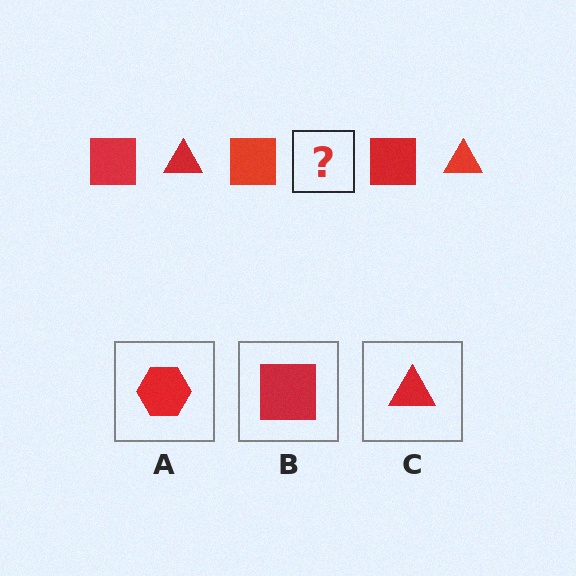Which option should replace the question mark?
Option C.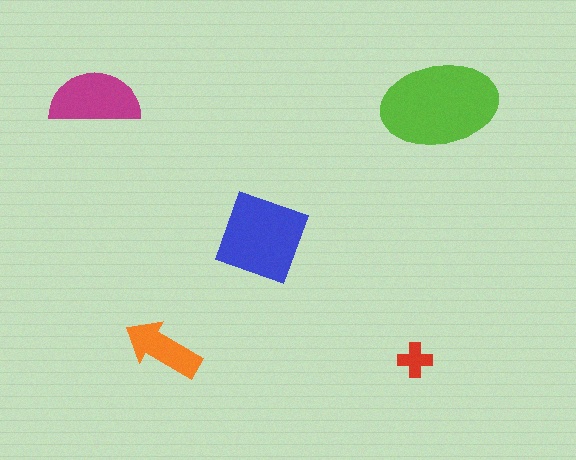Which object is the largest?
The lime ellipse.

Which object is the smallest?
The red cross.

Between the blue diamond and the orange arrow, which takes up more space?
The blue diamond.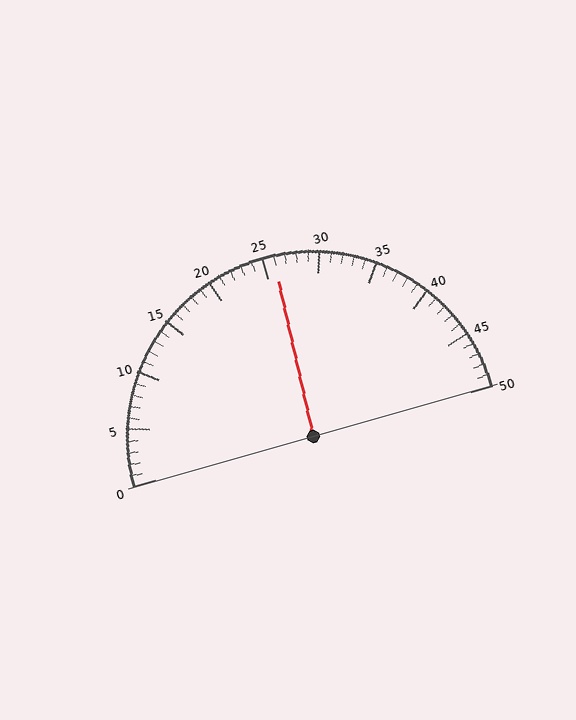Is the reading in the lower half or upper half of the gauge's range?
The reading is in the upper half of the range (0 to 50).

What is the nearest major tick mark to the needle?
The nearest major tick mark is 25.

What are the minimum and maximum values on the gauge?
The gauge ranges from 0 to 50.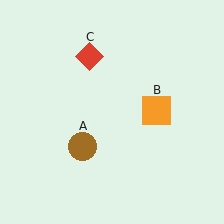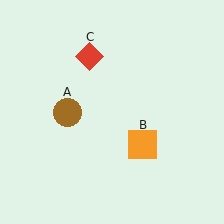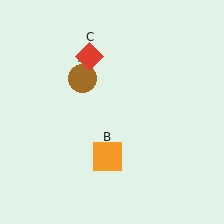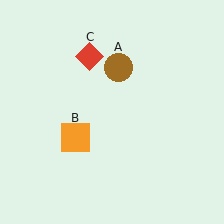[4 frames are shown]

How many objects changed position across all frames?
2 objects changed position: brown circle (object A), orange square (object B).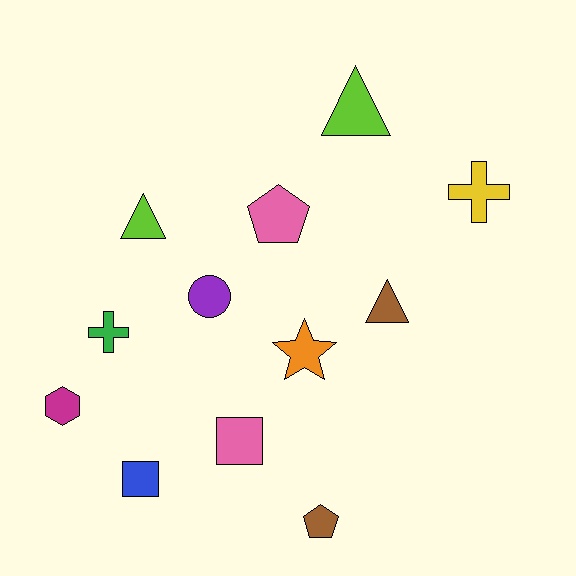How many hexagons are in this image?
There is 1 hexagon.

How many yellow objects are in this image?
There is 1 yellow object.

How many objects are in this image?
There are 12 objects.